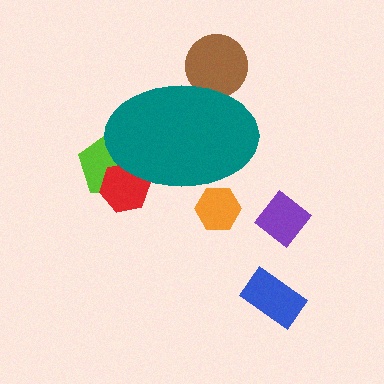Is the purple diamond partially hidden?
No, the purple diamond is fully visible.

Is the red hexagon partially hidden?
Yes, the red hexagon is partially hidden behind the teal ellipse.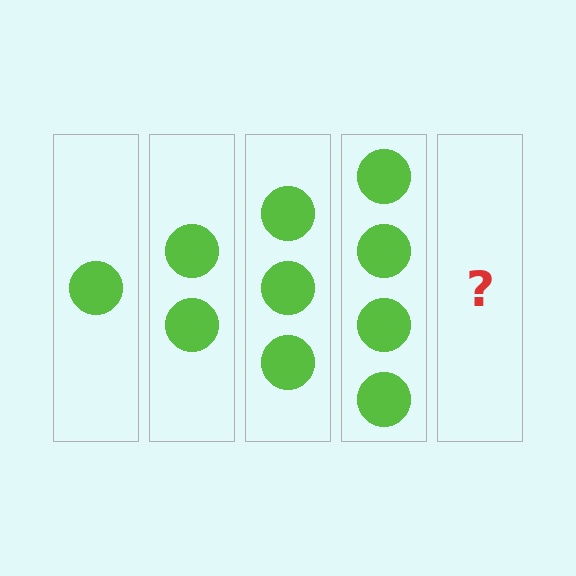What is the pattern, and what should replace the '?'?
The pattern is that each step adds one more circle. The '?' should be 5 circles.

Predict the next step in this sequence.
The next step is 5 circles.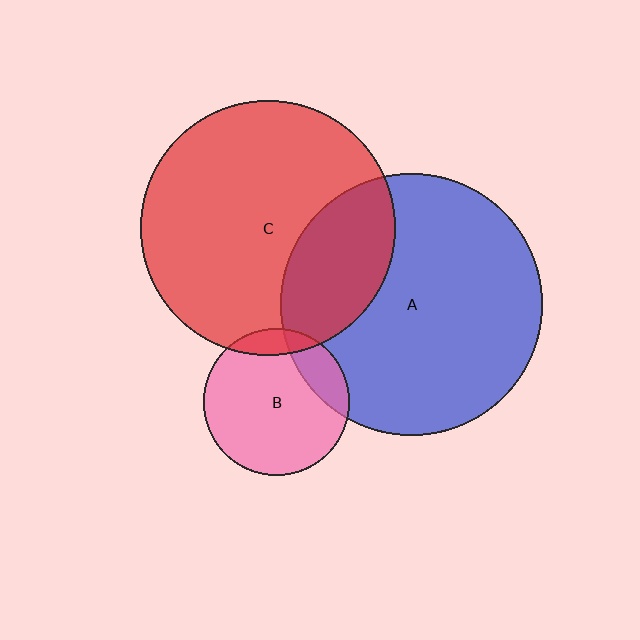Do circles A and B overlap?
Yes.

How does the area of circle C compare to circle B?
Approximately 3.0 times.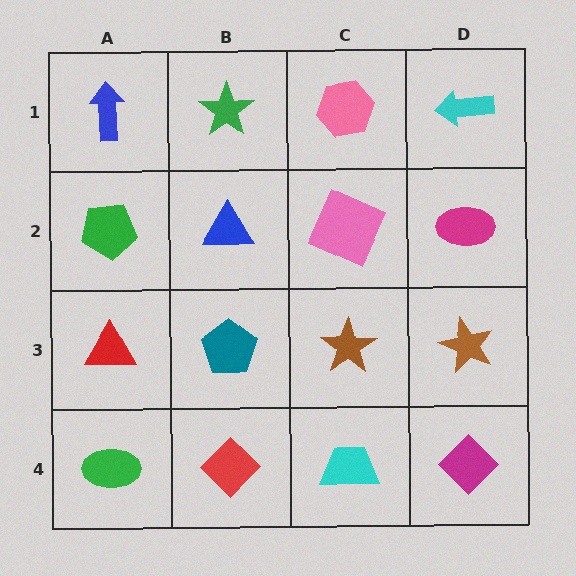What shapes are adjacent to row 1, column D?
A magenta ellipse (row 2, column D), a pink hexagon (row 1, column C).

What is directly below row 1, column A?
A green pentagon.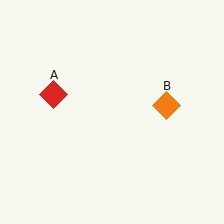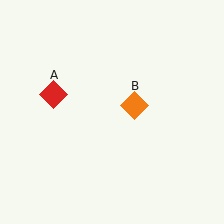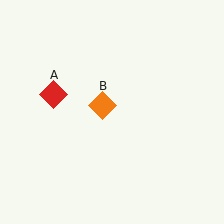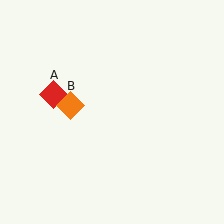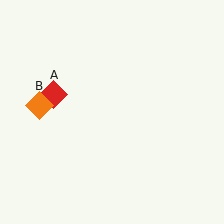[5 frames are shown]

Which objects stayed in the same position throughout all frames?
Red diamond (object A) remained stationary.